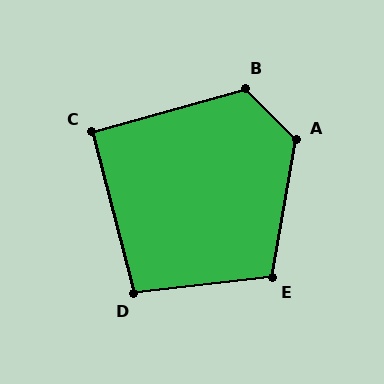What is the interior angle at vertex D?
Approximately 98 degrees (obtuse).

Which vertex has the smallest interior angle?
C, at approximately 91 degrees.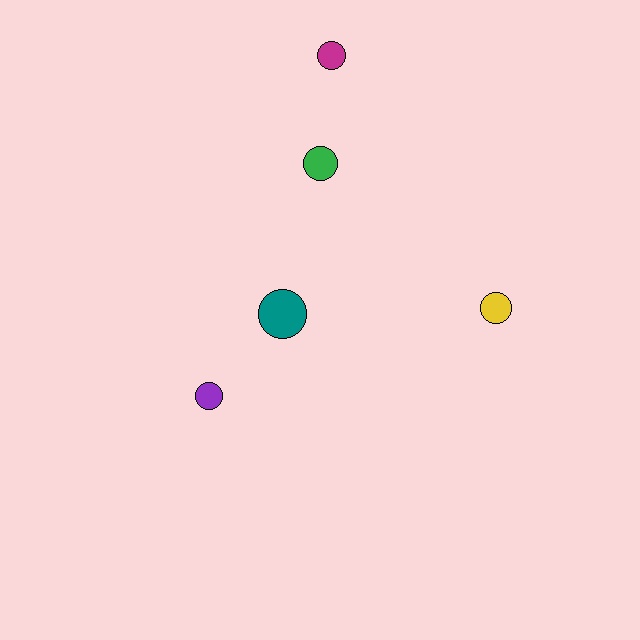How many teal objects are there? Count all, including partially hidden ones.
There is 1 teal object.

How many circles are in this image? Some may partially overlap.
There are 5 circles.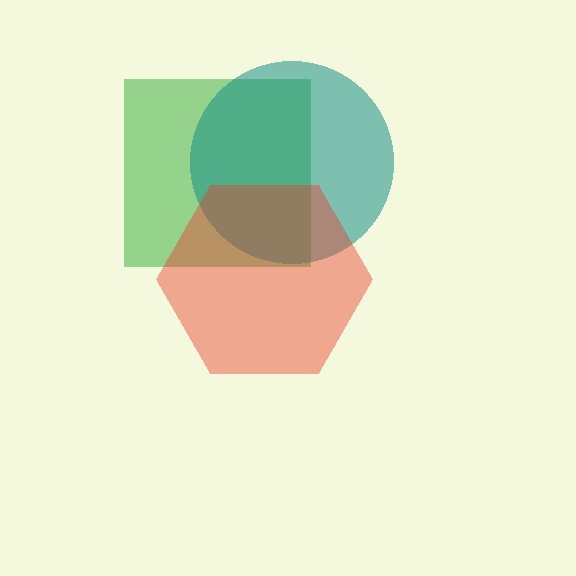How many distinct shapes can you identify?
There are 3 distinct shapes: a green square, a teal circle, a red hexagon.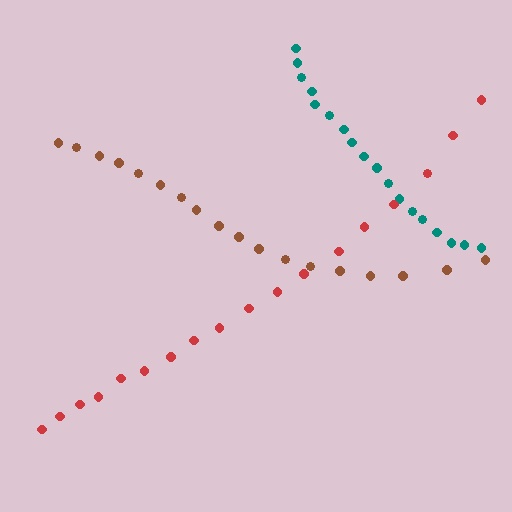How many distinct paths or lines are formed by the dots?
There are 3 distinct paths.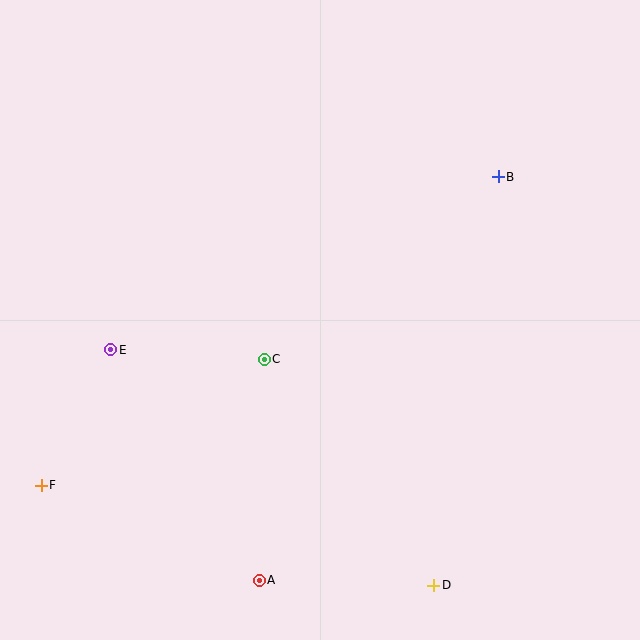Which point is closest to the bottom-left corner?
Point F is closest to the bottom-left corner.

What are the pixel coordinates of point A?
Point A is at (259, 580).